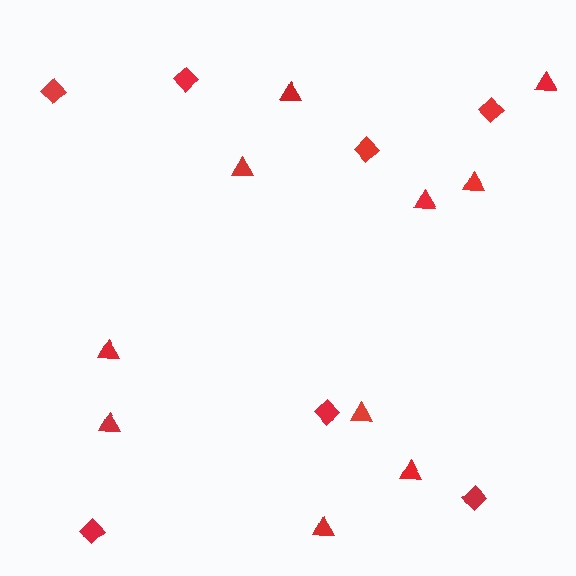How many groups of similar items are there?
There are 2 groups: one group of diamonds (7) and one group of triangles (10).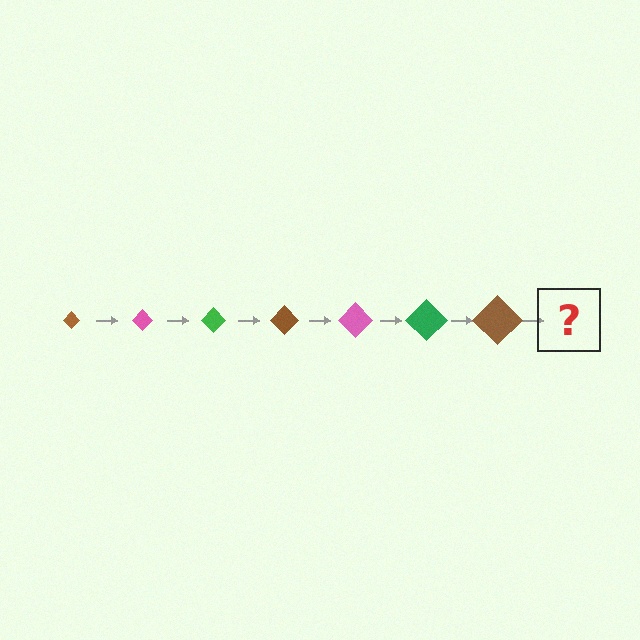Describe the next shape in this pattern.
It should be a pink diamond, larger than the previous one.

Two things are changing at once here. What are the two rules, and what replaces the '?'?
The two rules are that the diamond grows larger each step and the color cycles through brown, pink, and green. The '?' should be a pink diamond, larger than the previous one.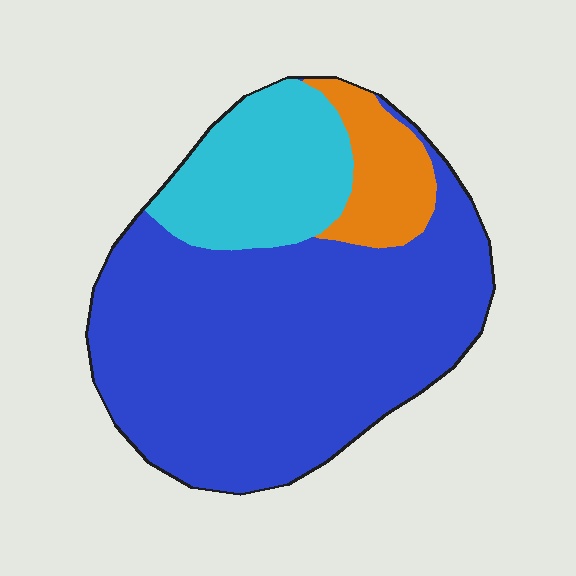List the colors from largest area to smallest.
From largest to smallest: blue, cyan, orange.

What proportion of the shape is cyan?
Cyan takes up less than a quarter of the shape.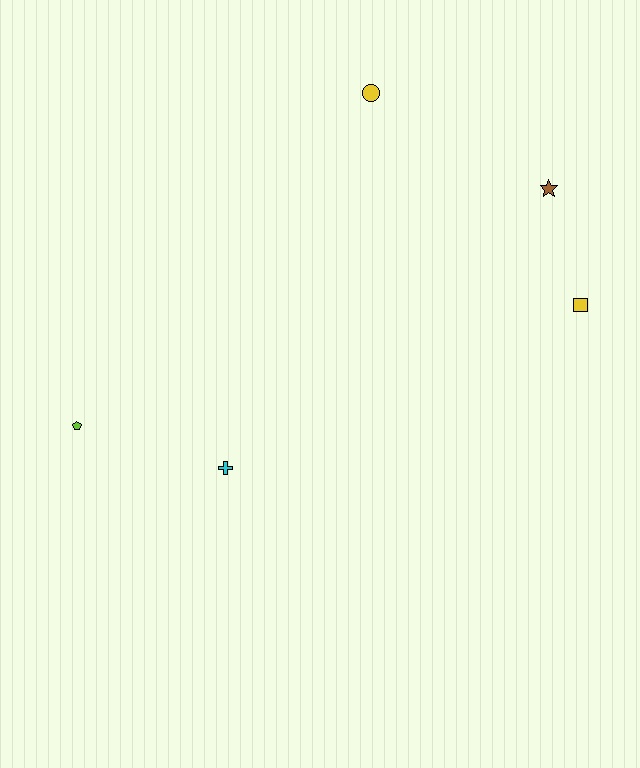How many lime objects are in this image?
There is 1 lime object.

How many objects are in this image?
There are 5 objects.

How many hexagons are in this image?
There are no hexagons.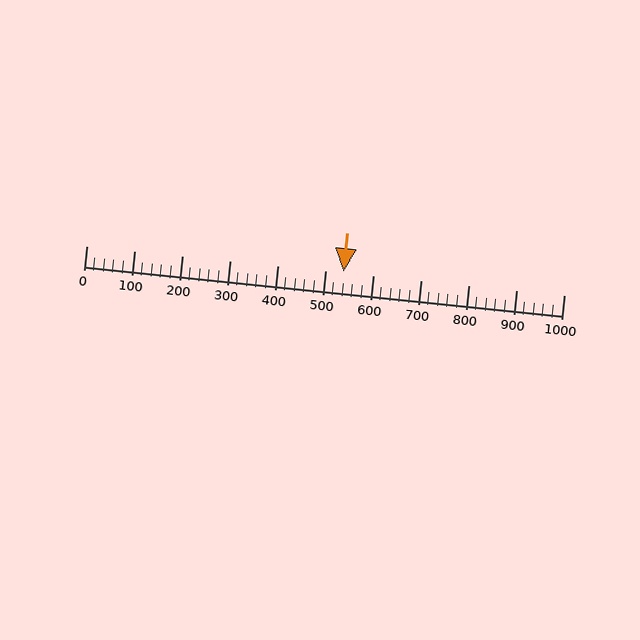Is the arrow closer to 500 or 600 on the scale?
The arrow is closer to 500.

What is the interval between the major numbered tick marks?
The major tick marks are spaced 100 units apart.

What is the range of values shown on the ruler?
The ruler shows values from 0 to 1000.